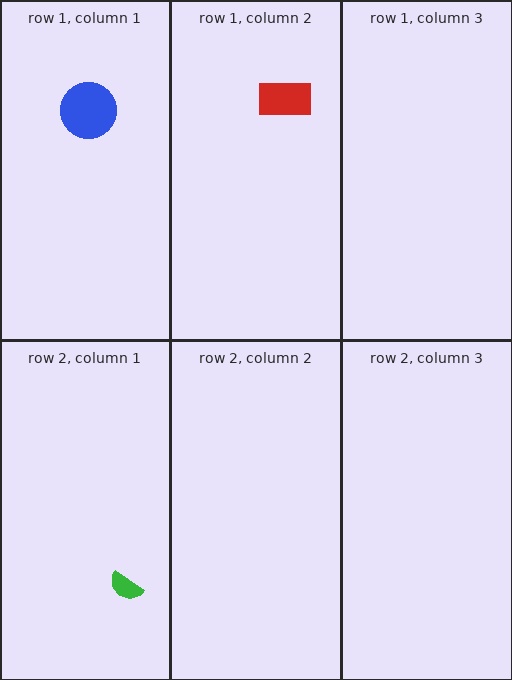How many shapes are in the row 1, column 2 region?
1.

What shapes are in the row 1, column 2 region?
The red rectangle.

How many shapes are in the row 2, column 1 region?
1.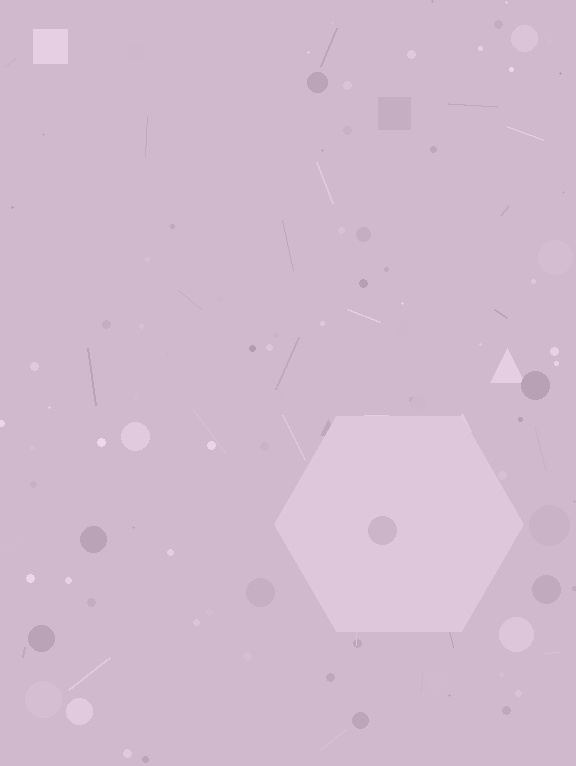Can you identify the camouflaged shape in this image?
The camouflaged shape is a hexagon.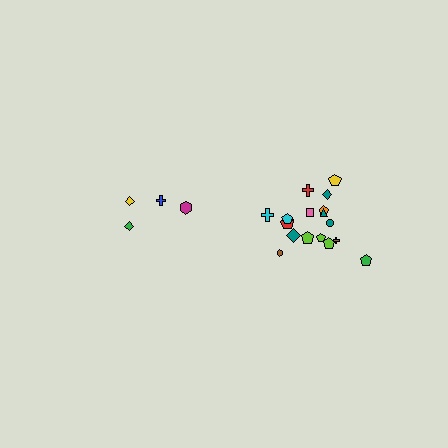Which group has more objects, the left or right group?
The right group.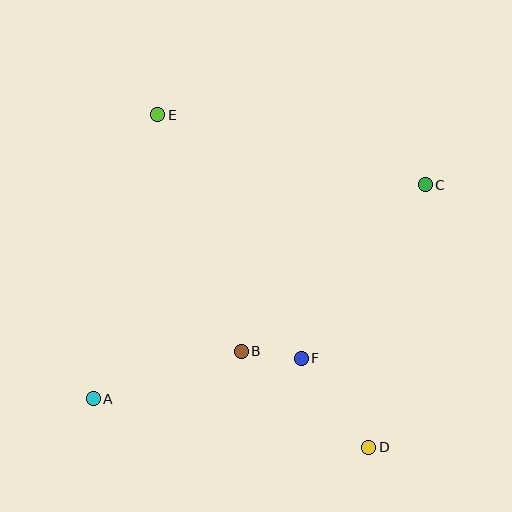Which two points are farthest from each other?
Points A and C are farthest from each other.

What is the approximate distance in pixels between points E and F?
The distance between E and F is approximately 283 pixels.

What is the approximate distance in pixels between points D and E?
The distance between D and E is approximately 394 pixels.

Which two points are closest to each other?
Points B and F are closest to each other.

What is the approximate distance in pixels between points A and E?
The distance between A and E is approximately 291 pixels.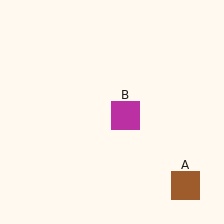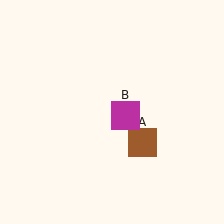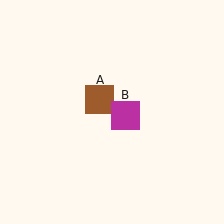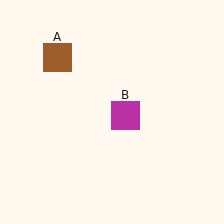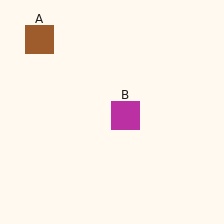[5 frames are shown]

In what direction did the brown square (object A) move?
The brown square (object A) moved up and to the left.